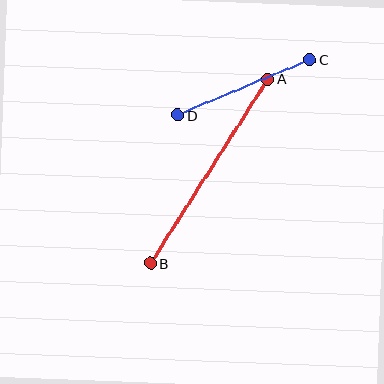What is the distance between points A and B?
The distance is approximately 218 pixels.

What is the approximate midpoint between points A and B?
The midpoint is at approximately (209, 171) pixels.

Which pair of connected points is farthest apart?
Points A and B are farthest apart.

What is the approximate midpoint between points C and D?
The midpoint is at approximately (244, 87) pixels.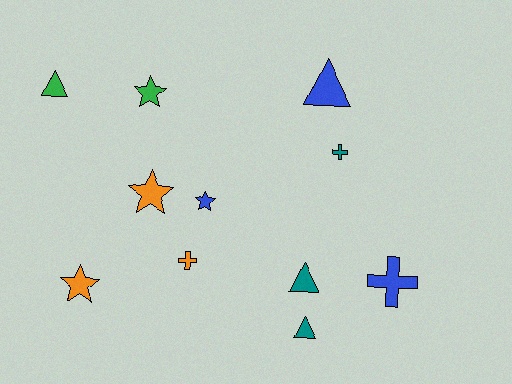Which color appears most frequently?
Blue, with 3 objects.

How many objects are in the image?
There are 11 objects.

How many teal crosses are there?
There is 1 teal cross.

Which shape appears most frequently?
Star, with 4 objects.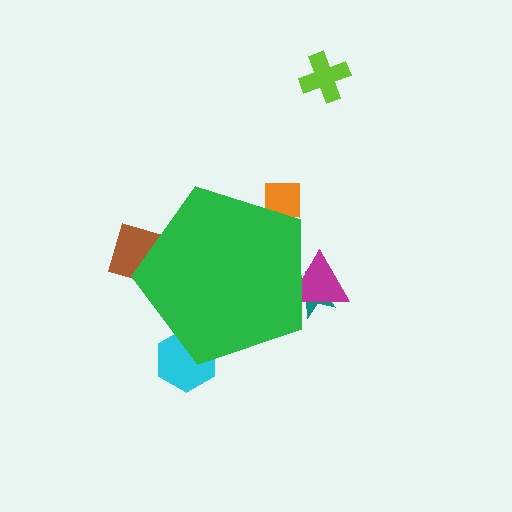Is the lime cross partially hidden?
No, the lime cross is fully visible.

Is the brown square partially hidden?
Yes, the brown square is partially hidden behind the green pentagon.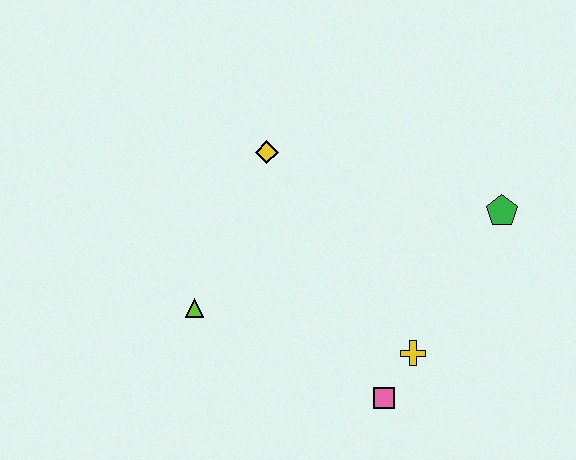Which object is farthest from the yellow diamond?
The pink square is farthest from the yellow diamond.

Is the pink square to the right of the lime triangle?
Yes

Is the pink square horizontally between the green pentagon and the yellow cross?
No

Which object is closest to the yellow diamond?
The lime triangle is closest to the yellow diamond.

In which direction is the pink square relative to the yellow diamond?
The pink square is below the yellow diamond.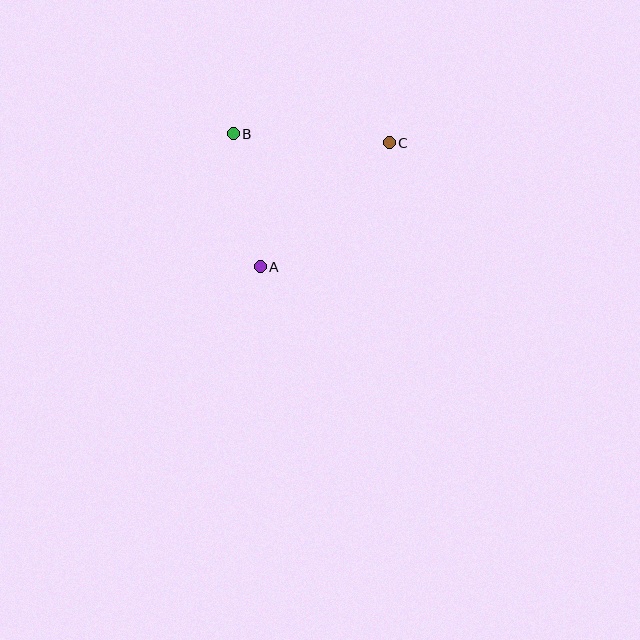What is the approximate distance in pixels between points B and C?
The distance between B and C is approximately 156 pixels.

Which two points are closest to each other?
Points A and B are closest to each other.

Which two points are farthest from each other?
Points A and C are farthest from each other.